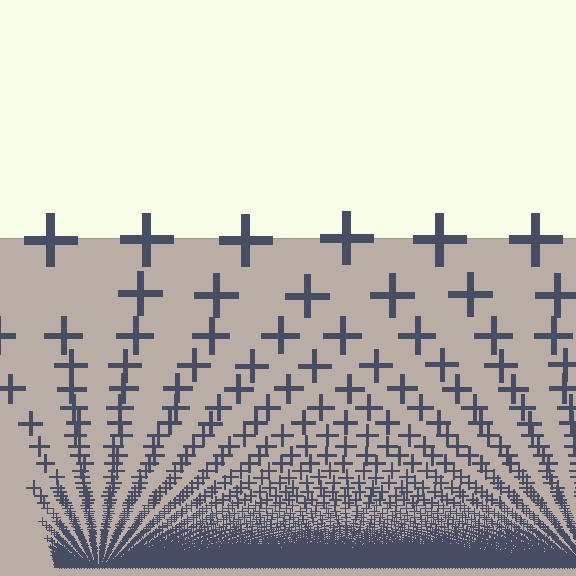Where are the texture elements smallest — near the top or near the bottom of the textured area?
Near the bottom.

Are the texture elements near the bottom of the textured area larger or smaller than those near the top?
Smaller. The gradient is inverted — elements near the bottom are smaller and denser.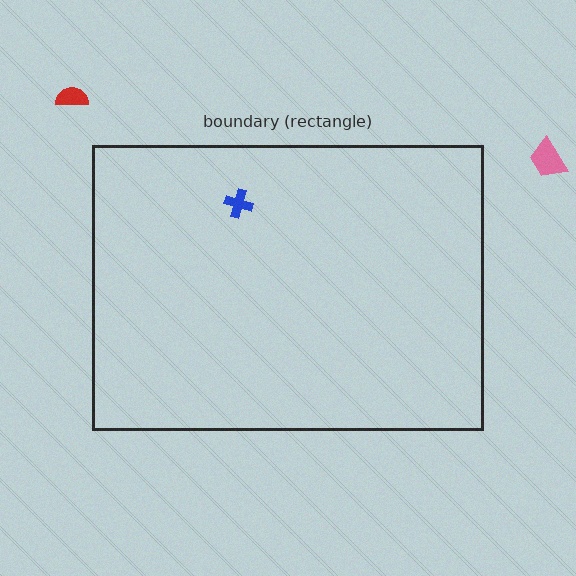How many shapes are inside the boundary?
1 inside, 2 outside.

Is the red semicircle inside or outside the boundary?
Outside.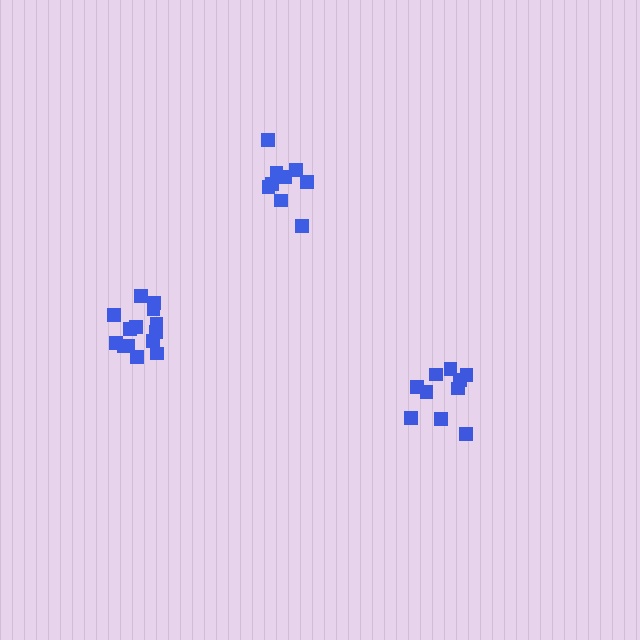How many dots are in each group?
Group 1: 10 dots, Group 2: 14 dots, Group 3: 9 dots (33 total).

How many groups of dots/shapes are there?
There are 3 groups.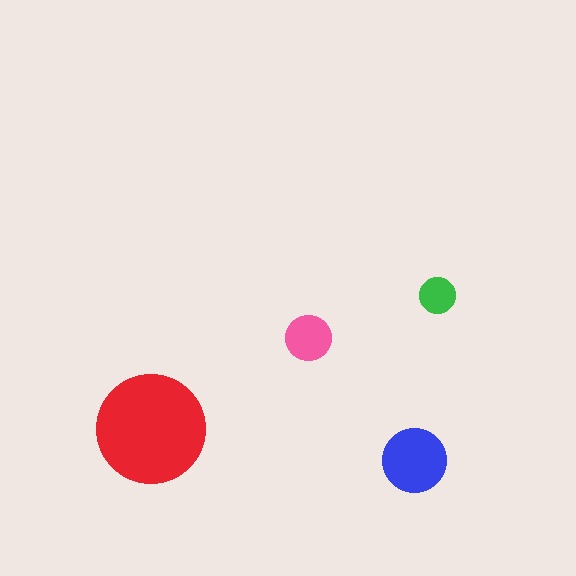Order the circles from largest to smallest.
the red one, the blue one, the pink one, the green one.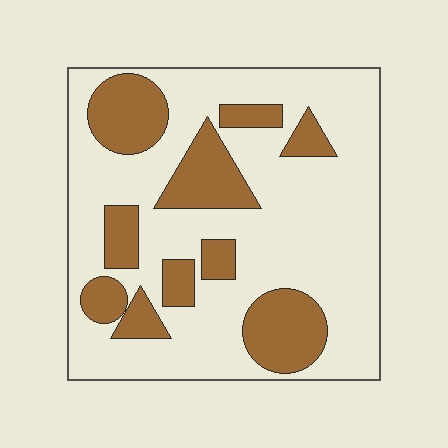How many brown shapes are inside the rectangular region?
10.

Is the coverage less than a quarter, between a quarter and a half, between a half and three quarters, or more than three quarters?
Between a quarter and a half.